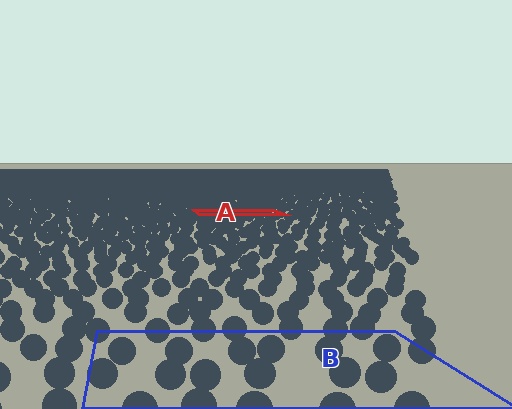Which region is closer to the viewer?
Region B is closer. The texture elements there are larger and more spread out.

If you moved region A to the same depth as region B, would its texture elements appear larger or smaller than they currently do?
They would appear larger. At a closer depth, the same texture elements are projected at a bigger on-screen size.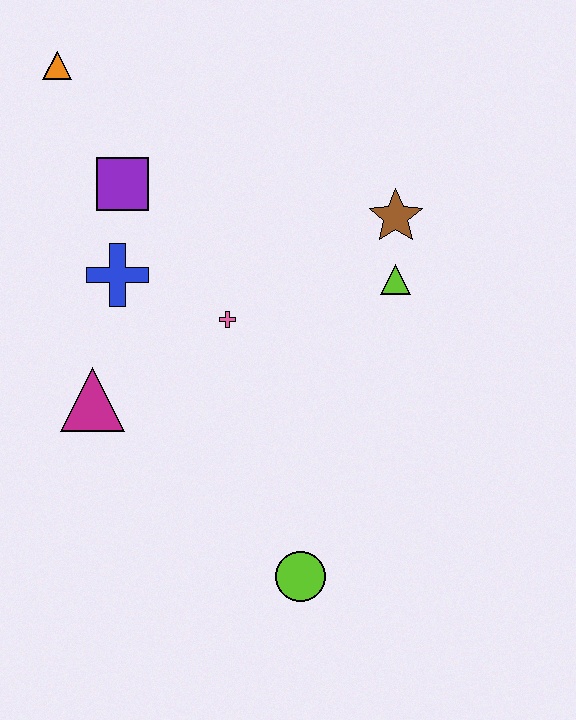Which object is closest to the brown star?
The lime triangle is closest to the brown star.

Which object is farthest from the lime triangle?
The orange triangle is farthest from the lime triangle.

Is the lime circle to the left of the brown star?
Yes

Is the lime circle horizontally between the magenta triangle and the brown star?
Yes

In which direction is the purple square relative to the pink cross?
The purple square is above the pink cross.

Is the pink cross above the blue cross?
No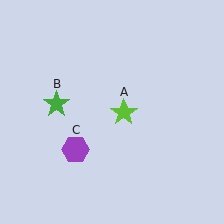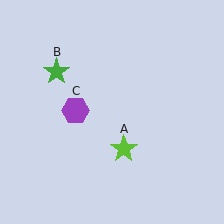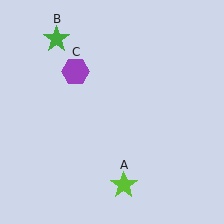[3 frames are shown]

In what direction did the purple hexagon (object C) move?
The purple hexagon (object C) moved up.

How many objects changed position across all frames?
3 objects changed position: lime star (object A), green star (object B), purple hexagon (object C).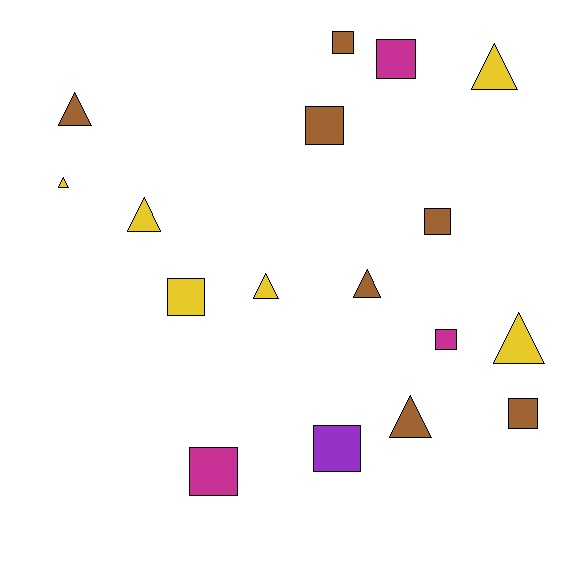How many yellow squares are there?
There is 1 yellow square.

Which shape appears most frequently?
Square, with 9 objects.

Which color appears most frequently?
Brown, with 7 objects.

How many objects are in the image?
There are 17 objects.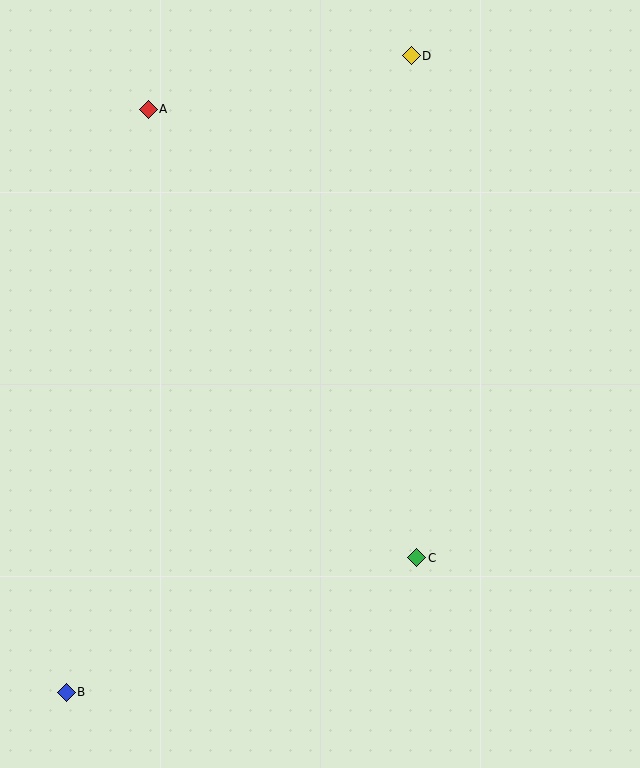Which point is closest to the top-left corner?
Point A is closest to the top-left corner.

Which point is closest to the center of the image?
Point C at (417, 558) is closest to the center.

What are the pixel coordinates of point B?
Point B is at (66, 692).